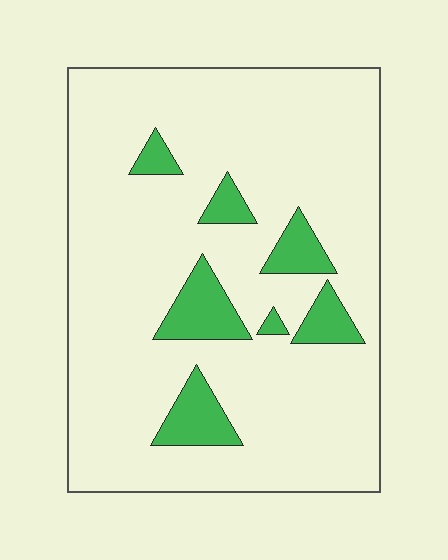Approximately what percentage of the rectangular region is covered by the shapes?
Approximately 15%.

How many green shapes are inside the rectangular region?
7.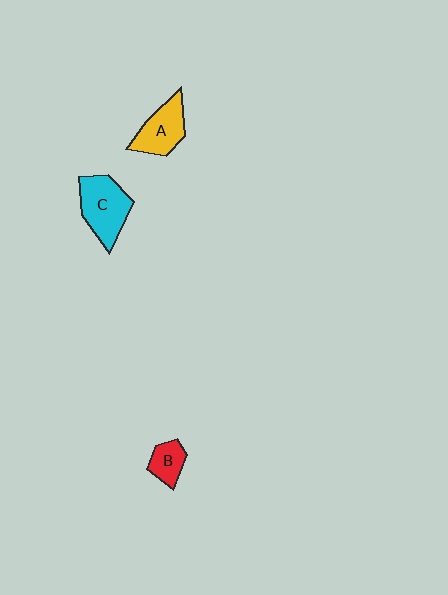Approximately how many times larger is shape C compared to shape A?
Approximately 1.3 times.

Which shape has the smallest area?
Shape B (red).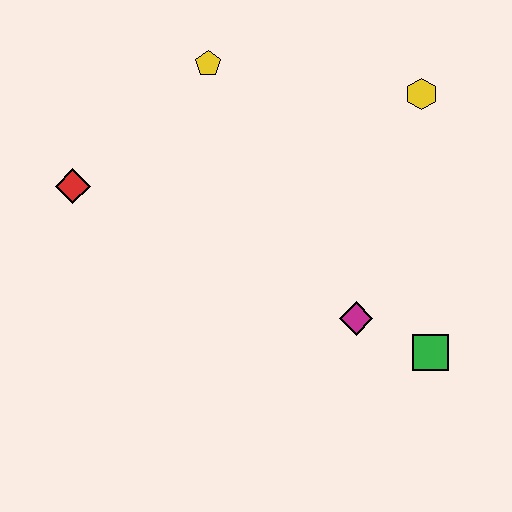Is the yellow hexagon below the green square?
No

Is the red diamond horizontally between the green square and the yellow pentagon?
No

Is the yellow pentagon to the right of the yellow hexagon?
No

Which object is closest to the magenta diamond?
The green square is closest to the magenta diamond.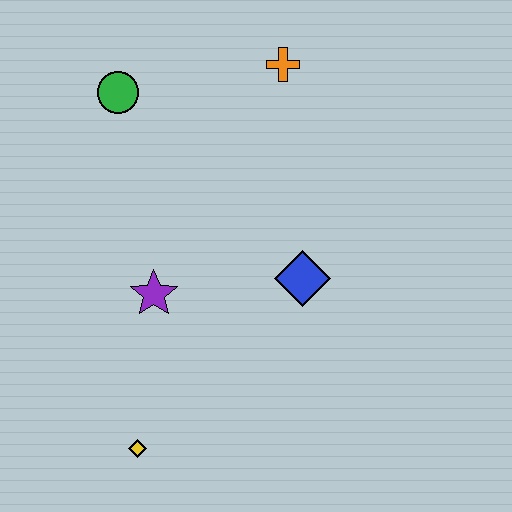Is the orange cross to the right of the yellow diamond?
Yes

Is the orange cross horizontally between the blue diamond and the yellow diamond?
Yes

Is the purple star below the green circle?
Yes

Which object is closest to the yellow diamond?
The purple star is closest to the yellow diamond.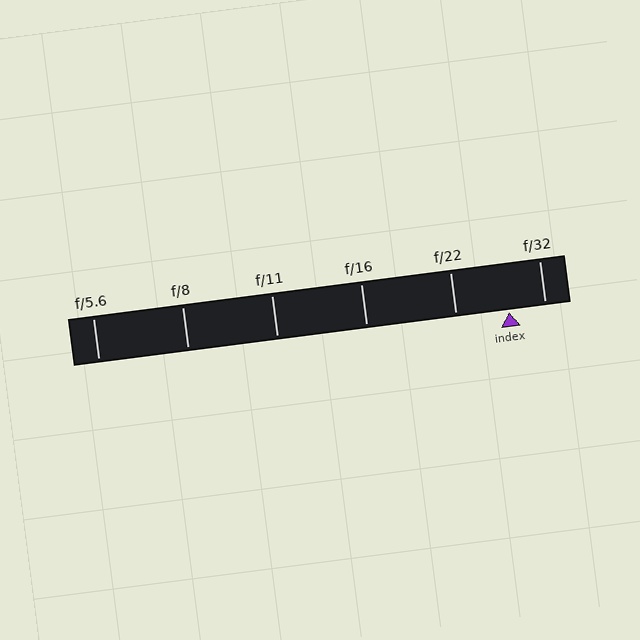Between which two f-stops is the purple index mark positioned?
The index mark is between f/22 and f/32.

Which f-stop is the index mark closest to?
The index mark is closest to f/32.